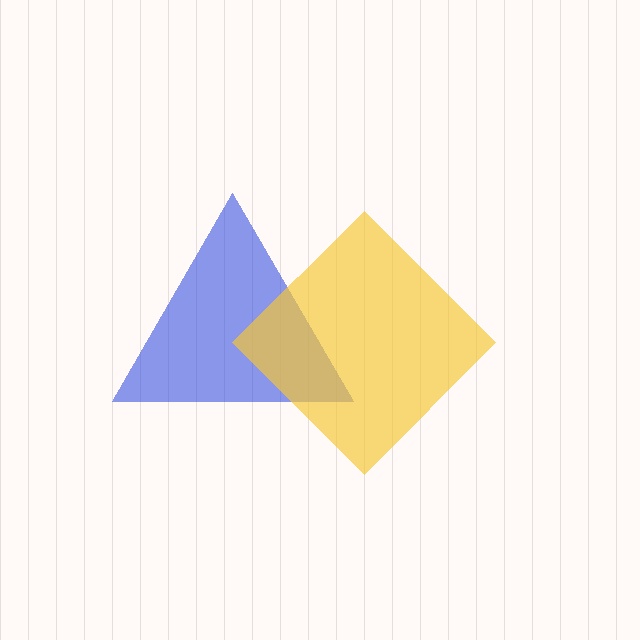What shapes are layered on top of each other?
The layered shapes are: a blue triangle, a yellow diamond.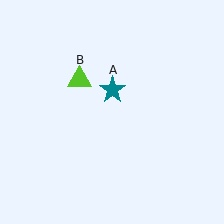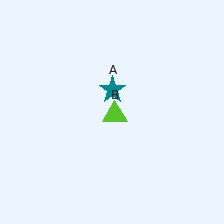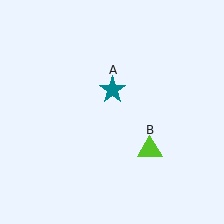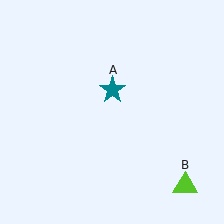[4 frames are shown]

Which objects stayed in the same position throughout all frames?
Teal star (object A) remained stationary.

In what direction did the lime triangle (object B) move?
The lime triangle (object B) moved down and to the right.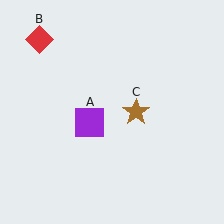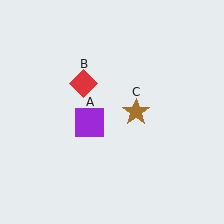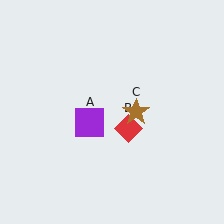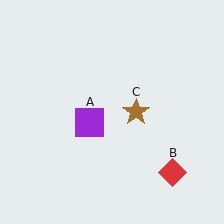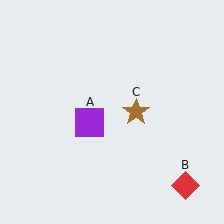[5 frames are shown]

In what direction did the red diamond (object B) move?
The red diamond (object B) moved down and to the right.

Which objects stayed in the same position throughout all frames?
Purple square (object A) and brown star (object C) remained stationary.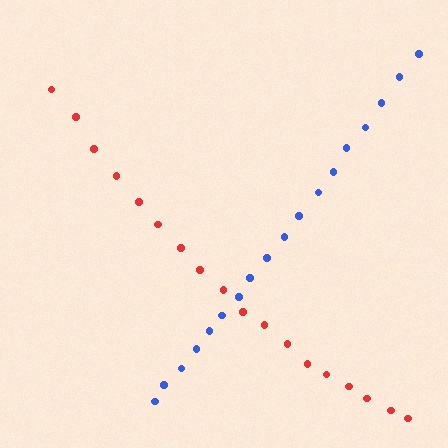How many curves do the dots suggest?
There are 2 distinct paths.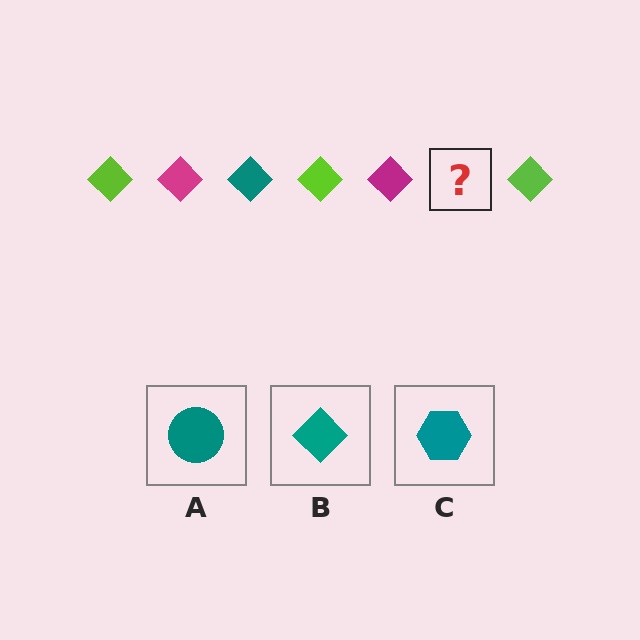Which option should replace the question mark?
Option B.